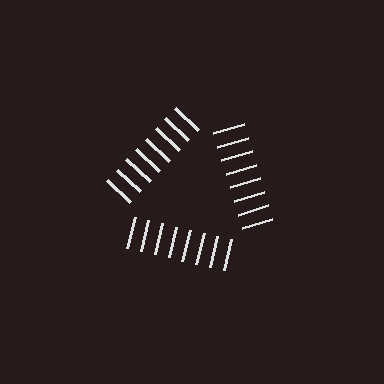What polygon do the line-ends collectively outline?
An illusory triangle — the line segments terminate on its edges but no continuous stroke is drawn.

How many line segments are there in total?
24 — 8 along each of the 3 edges.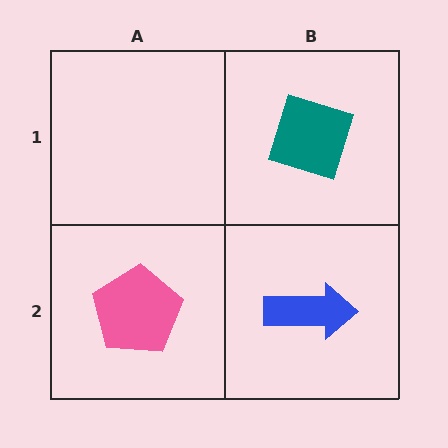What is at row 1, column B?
A teal diamond.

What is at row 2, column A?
A pink pentagon.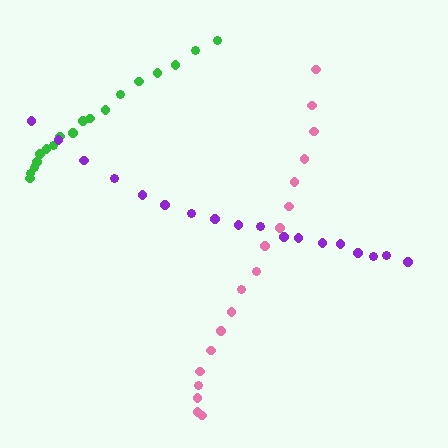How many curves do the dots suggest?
There are 3 distinct paths.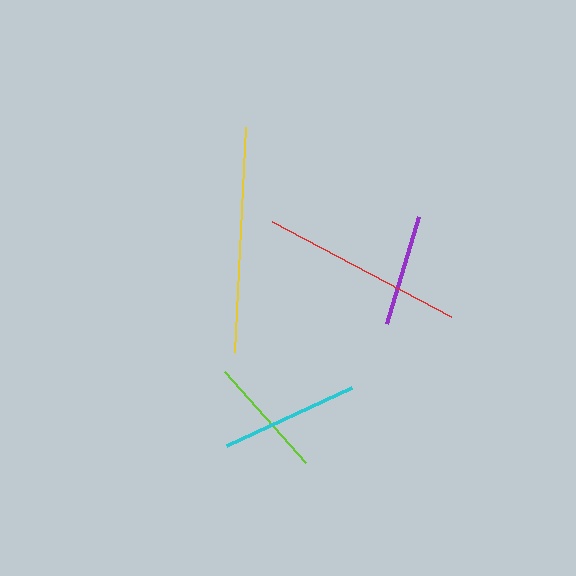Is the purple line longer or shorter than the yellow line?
The yellow line is longer than the purple line.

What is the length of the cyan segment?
The cyan segment is approximately 137 pixels long.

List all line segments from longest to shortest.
From longest to shortest: yellow, red, cyan, lime, purple.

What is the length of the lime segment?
The lime segment is approximately 122 pixels long.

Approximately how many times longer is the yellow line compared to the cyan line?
The yellow line is approximately 1.6 times the length of the cyan line.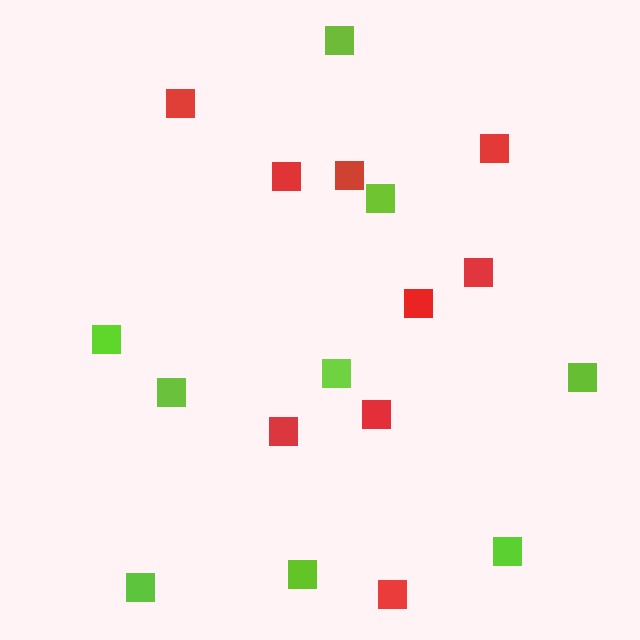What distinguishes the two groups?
There are 2 groups: one group of red squares (9) and one group of lime squares (9).